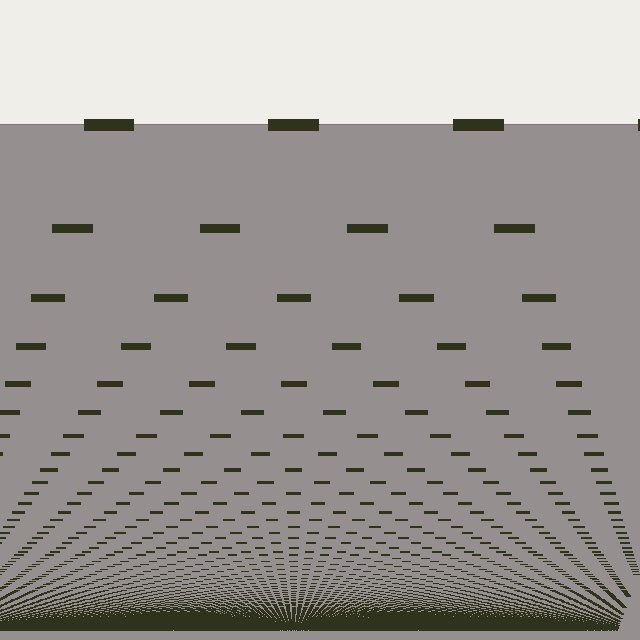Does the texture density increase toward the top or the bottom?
Density increases toward the bottom.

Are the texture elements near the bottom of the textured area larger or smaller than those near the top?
Smaller. The gradient is inverted — elements near the bottom are smaller and denser.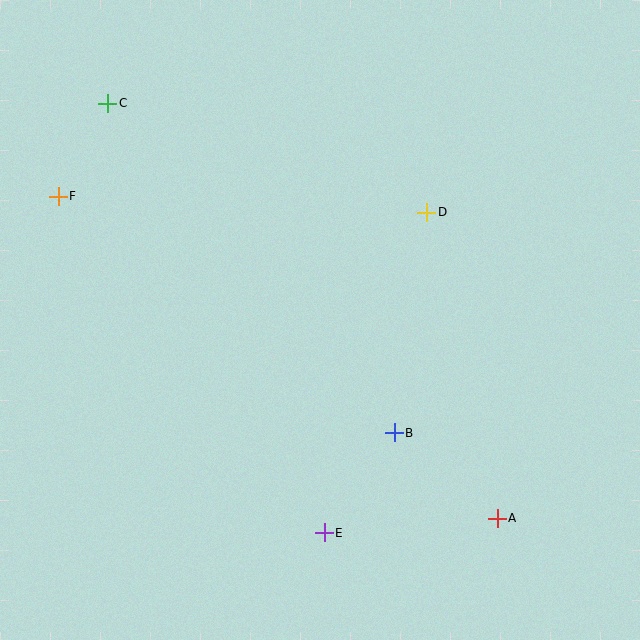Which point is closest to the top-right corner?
Point D is closest to the top-right corner.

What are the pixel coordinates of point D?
Point D is at (427, 212).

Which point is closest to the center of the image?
Point B at (394, 433) is closest to the center.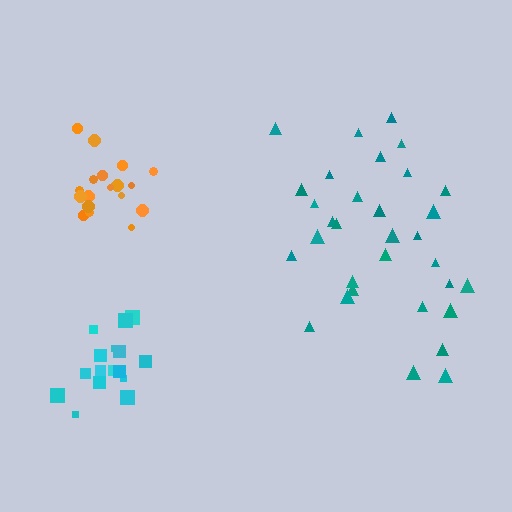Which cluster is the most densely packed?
Orange.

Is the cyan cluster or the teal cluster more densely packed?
Cyan.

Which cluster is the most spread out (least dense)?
Teal.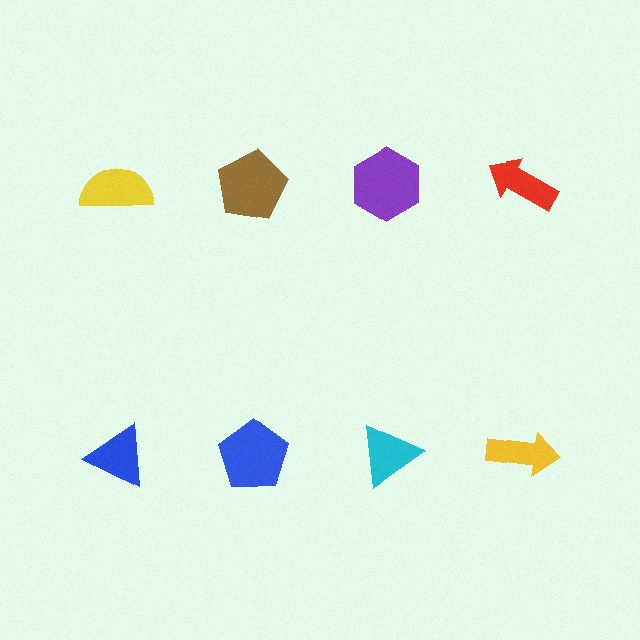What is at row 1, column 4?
A red arrow.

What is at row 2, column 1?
A blue triangle.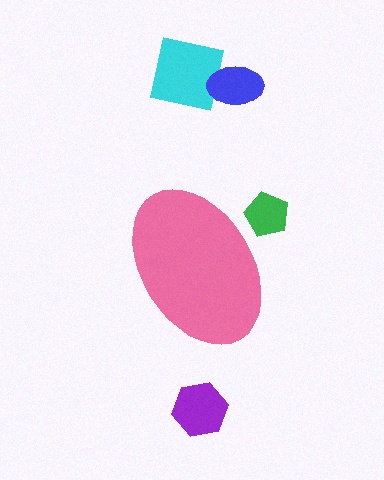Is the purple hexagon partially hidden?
No, the purple hexagon is fully visible.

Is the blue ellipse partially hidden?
No, the blue ellipse is fully visible.